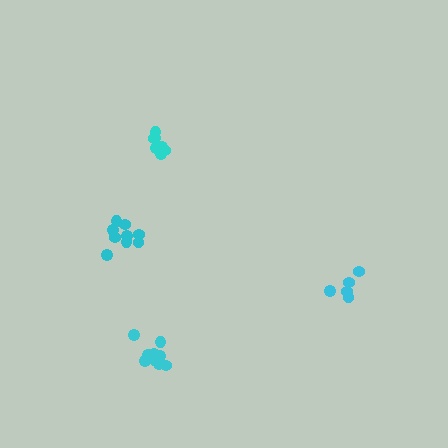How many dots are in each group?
Group 1: 9 dots, Group 2: 7 dots, Group 3: 5 dots, Group 4: 9 dots (30 total).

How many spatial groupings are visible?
There are 4 spatial groupings.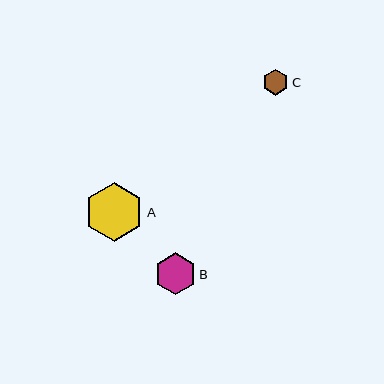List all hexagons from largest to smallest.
From largest to smallest: A, B, C.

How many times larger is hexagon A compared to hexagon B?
Hexagon A is approximately 1.4 times the size of hexagon B.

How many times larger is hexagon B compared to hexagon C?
Hexagon B is approximately 1.6 times the size of hexagon C.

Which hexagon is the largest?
Hexagon A is the largest with a size of approximately 59 pixels.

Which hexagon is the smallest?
Hexagon C is the smallest with a size of approximately 26 pixels.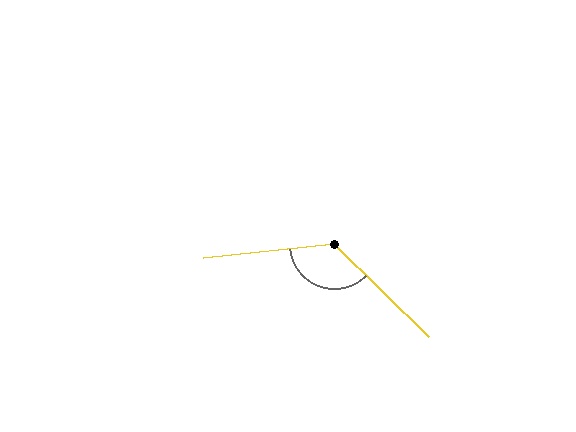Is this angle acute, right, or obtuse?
It is obtuse.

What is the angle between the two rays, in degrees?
Approximately 129 degrees.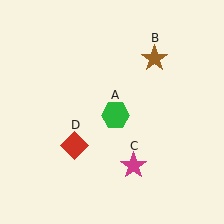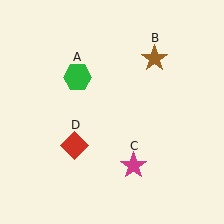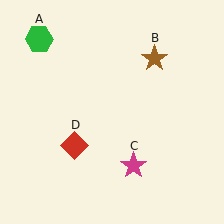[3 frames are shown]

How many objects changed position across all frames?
1 object changed position: green hexagon (object A).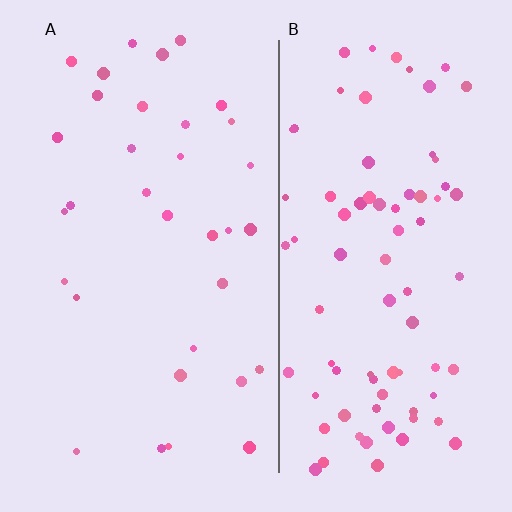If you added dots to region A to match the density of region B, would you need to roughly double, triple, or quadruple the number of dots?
Approximately double.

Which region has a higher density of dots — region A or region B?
B (the right).